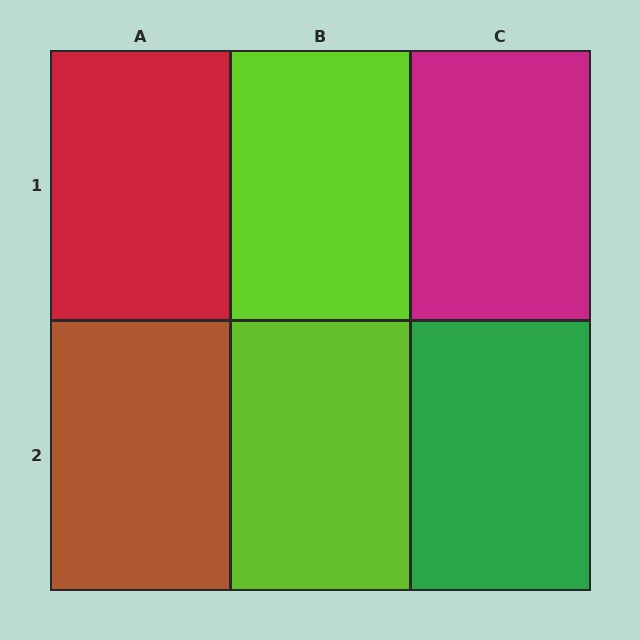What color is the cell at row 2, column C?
Green.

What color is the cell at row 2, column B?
Lime.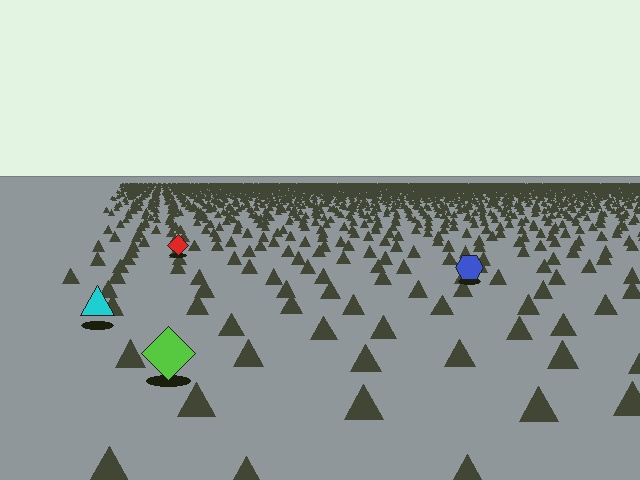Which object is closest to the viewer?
The lime diamond is closest. The texture marks near it are larger and more spread out.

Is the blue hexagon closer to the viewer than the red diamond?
Yes. The blue hexagon is closer — you can tell from the texture gradient: the ground texture is coarser near it.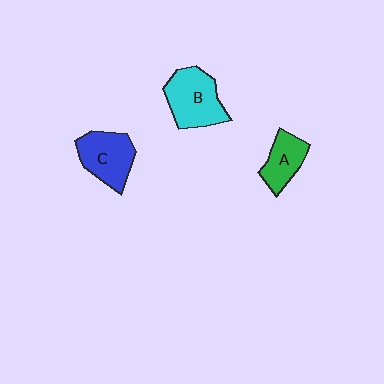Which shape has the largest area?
Shape B (cyan).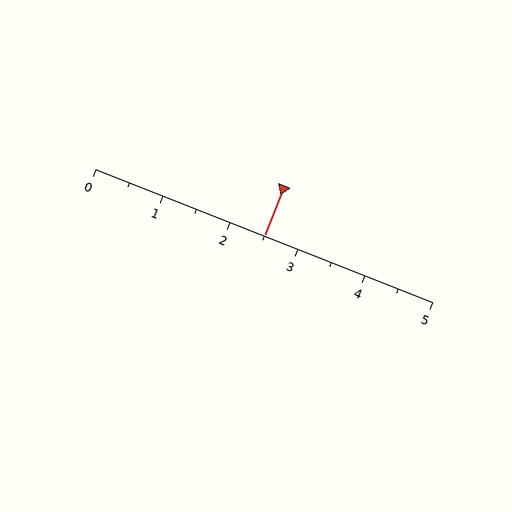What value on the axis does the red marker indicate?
The marker indicates approximately 2.5.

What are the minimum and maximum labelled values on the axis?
The axis runs from 0 to 5.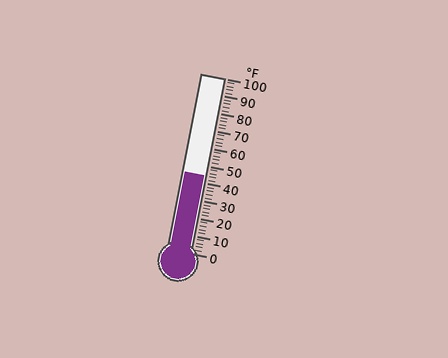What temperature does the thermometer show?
The thermometer shows approximately 44°F.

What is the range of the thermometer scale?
The thermometer scale ranges from 0°F to 100°F.